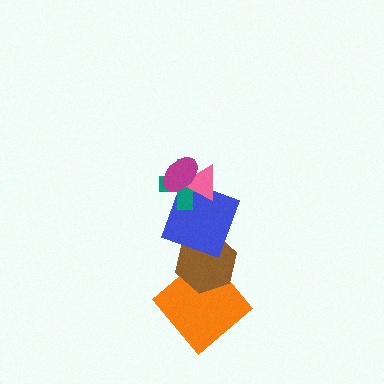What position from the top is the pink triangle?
The pink triangle is 2nd from the top.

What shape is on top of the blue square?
The teal cross is on top of the blue square.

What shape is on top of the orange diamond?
The brown hexagon is on top of the orange diamond.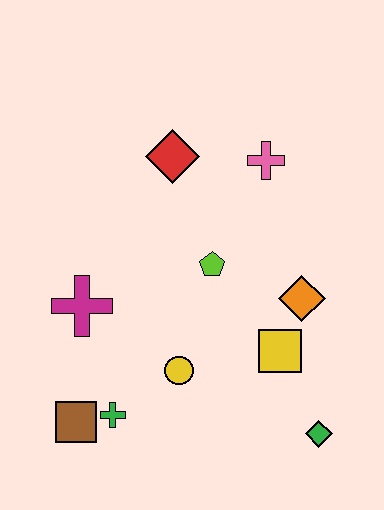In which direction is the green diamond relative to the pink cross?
The green diamond is below the pink cross.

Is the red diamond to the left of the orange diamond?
Yes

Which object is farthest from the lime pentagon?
The brown square is farthest from the lime pentagon.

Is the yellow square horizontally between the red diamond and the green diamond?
Yes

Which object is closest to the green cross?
The brown square is closest to the green cross.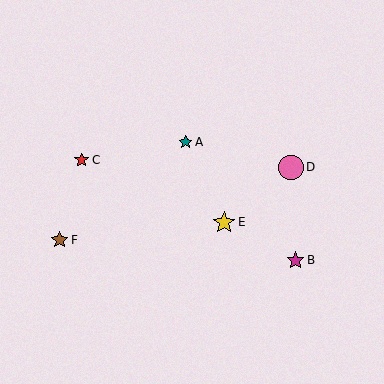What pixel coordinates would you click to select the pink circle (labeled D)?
Click at (291, 167) to select the pink circle D.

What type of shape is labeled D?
Shape D is a pink circle.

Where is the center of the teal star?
The center of the teal star is at (185, 142).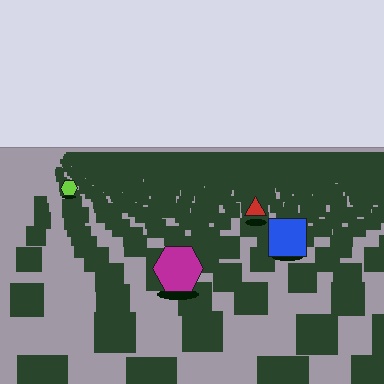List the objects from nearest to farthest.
From nearest to farthest: the magenta hexagon, the blue square, the red triangle, the lime hexagon.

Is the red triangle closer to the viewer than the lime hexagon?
Yes. The red triangle is closer — you can tell from the texture gradient: the ground texture is coarser near it.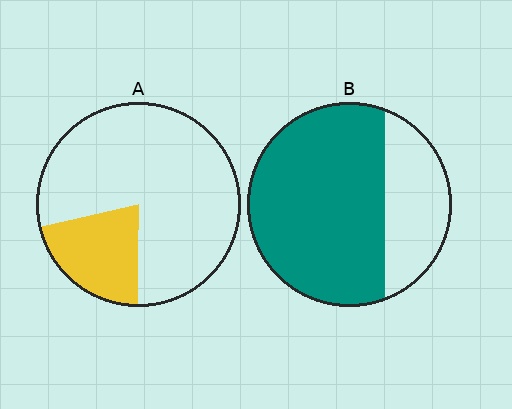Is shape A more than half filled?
No.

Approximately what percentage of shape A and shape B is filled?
A is approximately 20% and B is approximately 70%.